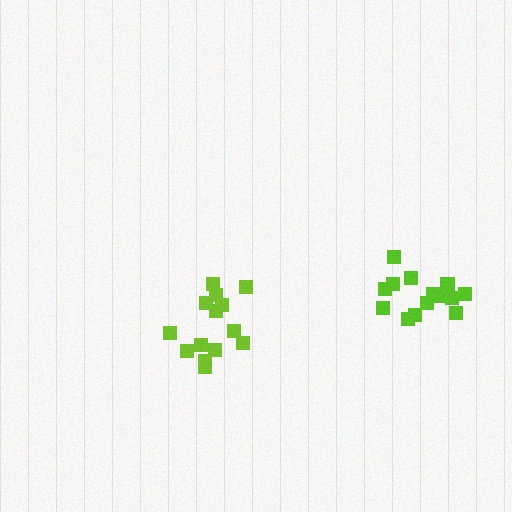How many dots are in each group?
Group 1: 14 dots, Group 2: 14 dots (28 total).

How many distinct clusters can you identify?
There are 2 distinct clusters.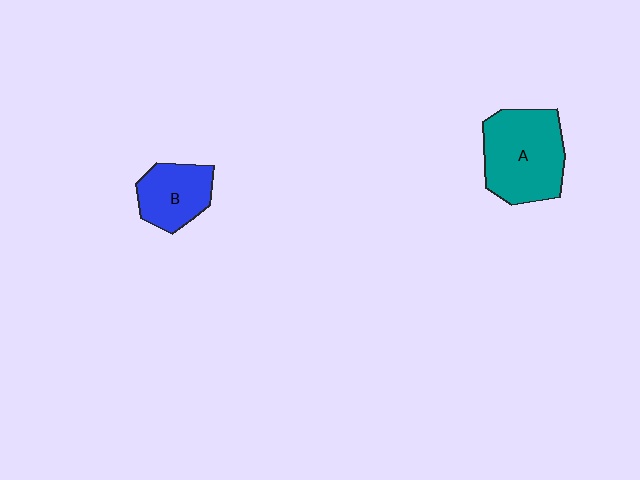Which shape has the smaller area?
Shape B (blue).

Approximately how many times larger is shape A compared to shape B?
Approximately 1.7 times.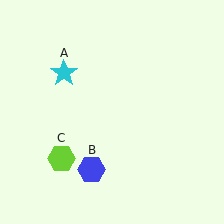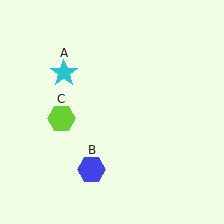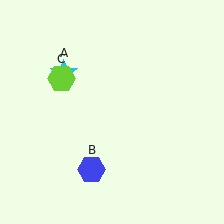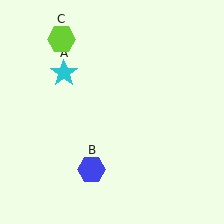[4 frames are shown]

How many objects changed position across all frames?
1 object changed position: lime hexagon (object C).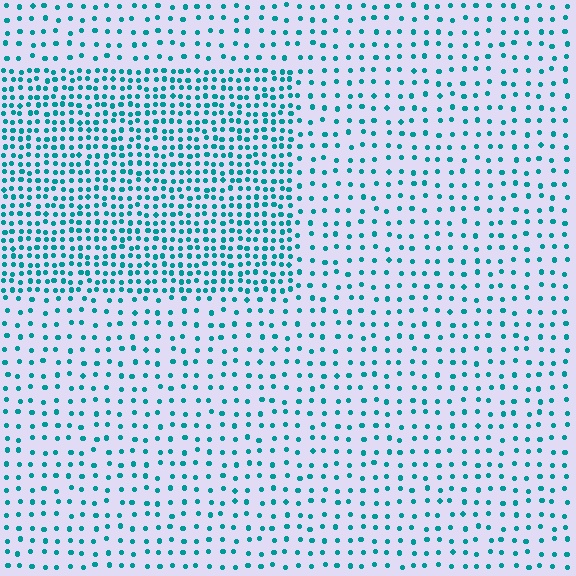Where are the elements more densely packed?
The elements are more densely packed inside the rectangle boundary.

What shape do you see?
I see a rectangle.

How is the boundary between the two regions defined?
The boundary is defined by a change in element density (approximately 2.3x ratio). All elements are the same color, size, and shape.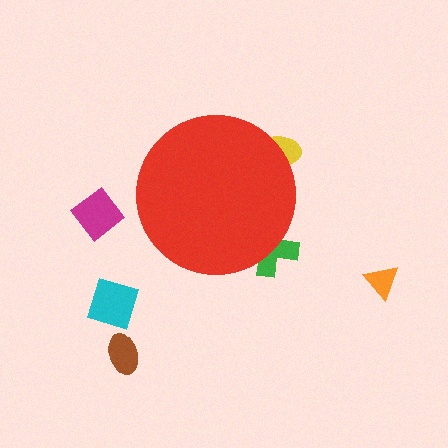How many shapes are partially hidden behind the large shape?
2 shapes are partially hidden.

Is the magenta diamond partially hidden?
No, the magenta diamond is fully visible.